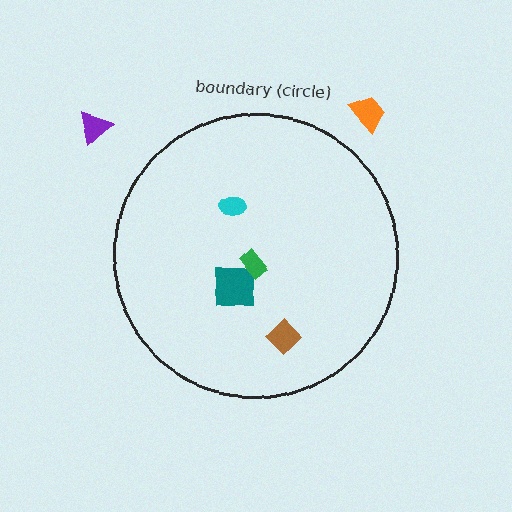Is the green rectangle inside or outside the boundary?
Inside.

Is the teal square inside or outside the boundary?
Inside.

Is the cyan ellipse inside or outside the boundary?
Inside.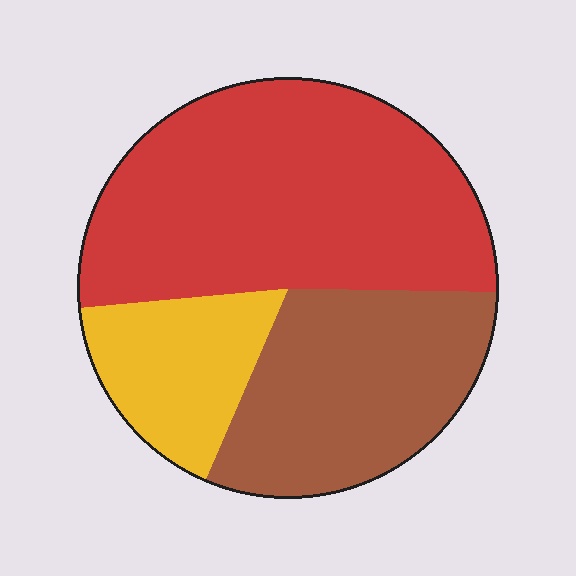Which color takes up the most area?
Red, at roughly 50%.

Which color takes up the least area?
Yellow, at roughly 15%.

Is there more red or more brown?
Red.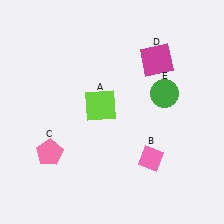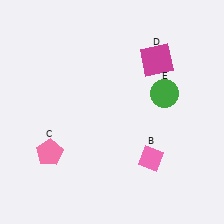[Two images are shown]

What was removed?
The lime square (A) was removed in Image 2.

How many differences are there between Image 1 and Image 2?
There is 1 difference between the two images.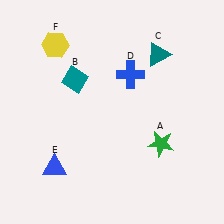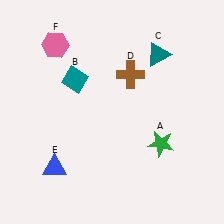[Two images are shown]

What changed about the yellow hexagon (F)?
In Image 1, F is yellow. In Image 2, it changed to pink.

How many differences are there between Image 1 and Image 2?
There are 2 differences between the two images.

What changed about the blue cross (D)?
In Image 1, D is blue. In Image 2, it changed to brown.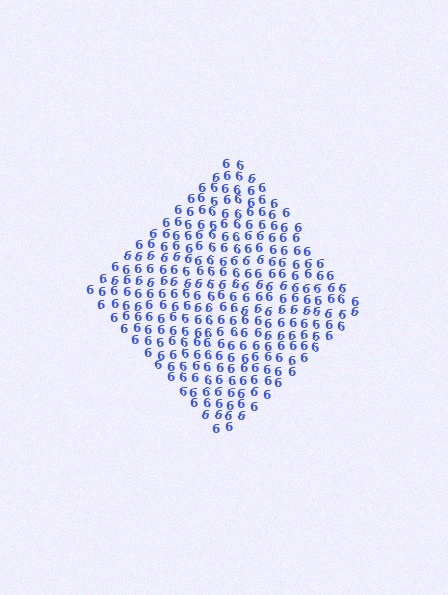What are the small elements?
The small elements are digit 6's.